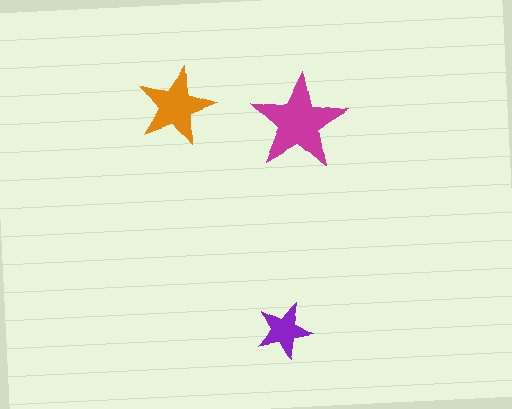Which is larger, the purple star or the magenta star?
The magenta one.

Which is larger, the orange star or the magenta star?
The magenta one.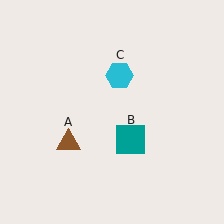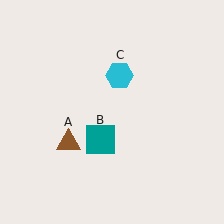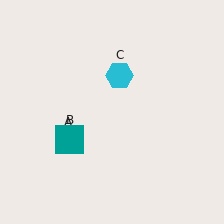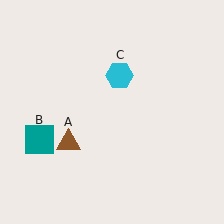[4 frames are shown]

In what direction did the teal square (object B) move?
The teal square (object B) moved left.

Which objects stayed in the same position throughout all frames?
Brown triangle (object A) and cyan hexagon (object C) remained stationary.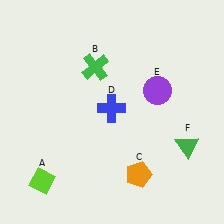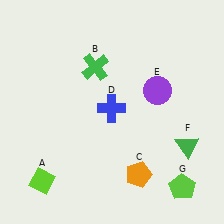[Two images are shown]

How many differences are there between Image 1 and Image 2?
There is 1 difference between the two images.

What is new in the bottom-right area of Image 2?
A lime pentagon (G) was added in the bottom-right area of Image 2.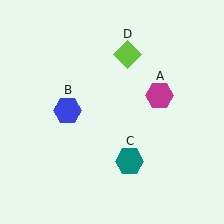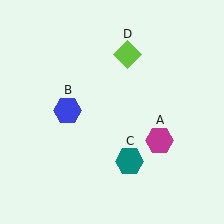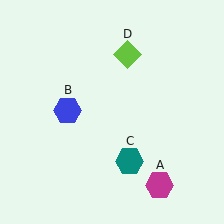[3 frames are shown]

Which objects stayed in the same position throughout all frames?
Blue hexagon (object B) and teal hexagon (object C) and lime diamond (object D) remained stationary.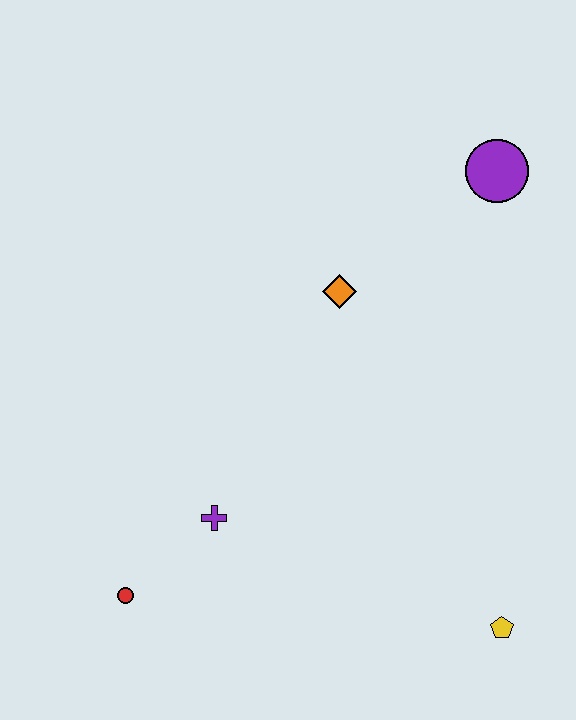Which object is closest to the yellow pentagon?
The purple cross is closest to the yellow pentagon.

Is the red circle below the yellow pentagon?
No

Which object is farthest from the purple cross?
The purple circle is farthest from the purple cross.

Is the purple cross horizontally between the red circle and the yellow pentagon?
Yes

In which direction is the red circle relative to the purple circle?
The red circle is below the purple circle.